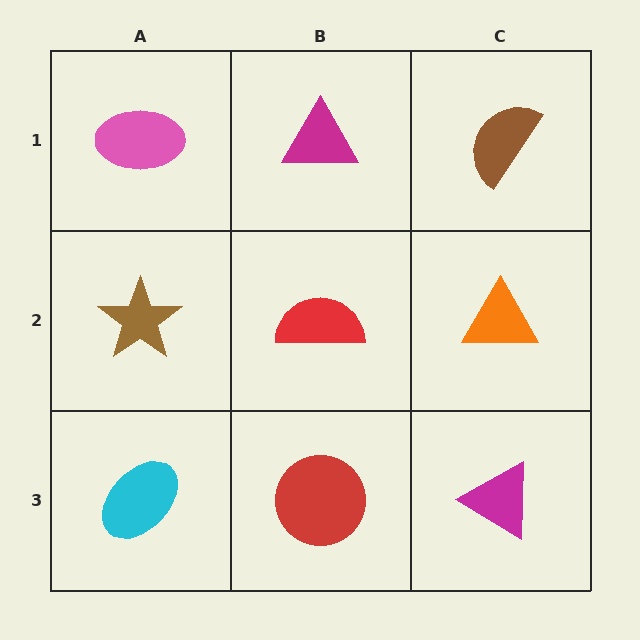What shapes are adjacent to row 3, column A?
A brown star (row 2, column A), a red circle (row 3, column B).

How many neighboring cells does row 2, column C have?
3.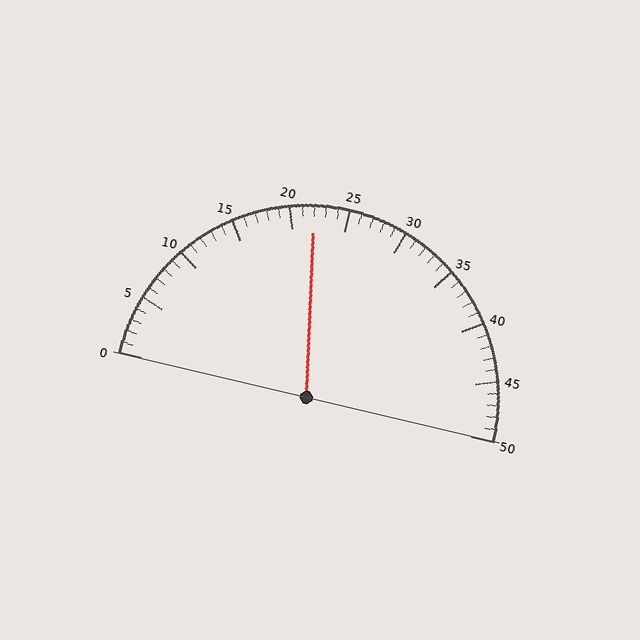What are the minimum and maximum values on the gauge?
The gauge ranges from 0 to 50.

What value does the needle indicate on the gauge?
The needle indicates approximately 22.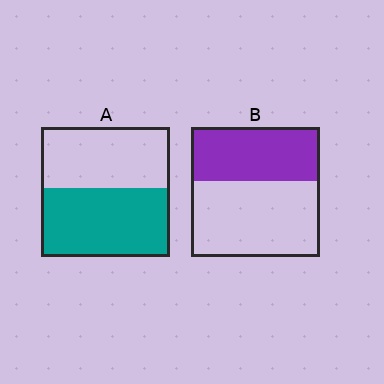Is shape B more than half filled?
No.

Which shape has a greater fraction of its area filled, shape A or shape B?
Shape A.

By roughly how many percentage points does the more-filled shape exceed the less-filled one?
By roughly 10 percentage points (A over B).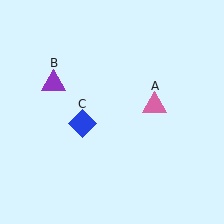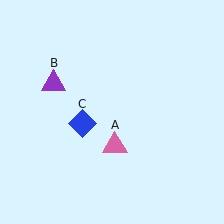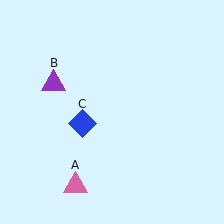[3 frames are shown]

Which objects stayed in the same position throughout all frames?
Purple triangle (object B) and blue diamond (object C) remained stationary.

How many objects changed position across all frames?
1 object changed position: pink triangle (object A).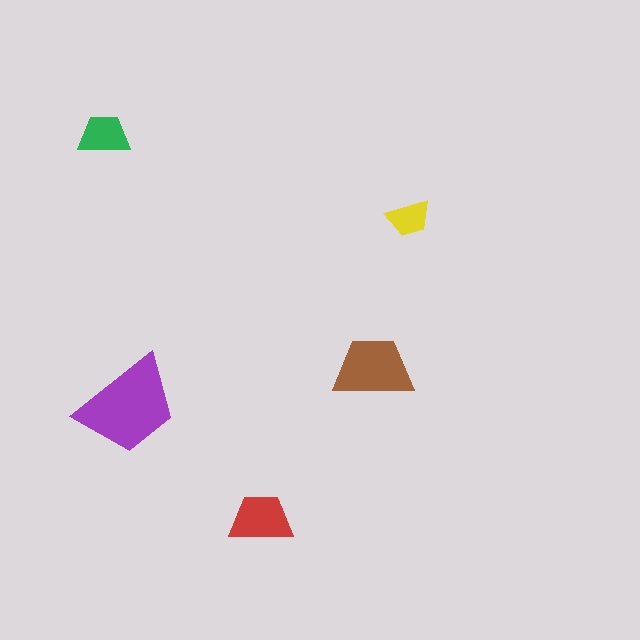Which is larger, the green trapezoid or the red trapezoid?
The red one.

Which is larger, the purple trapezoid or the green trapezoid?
The purple one.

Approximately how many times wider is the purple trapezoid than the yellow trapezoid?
About 2.5 times wider.